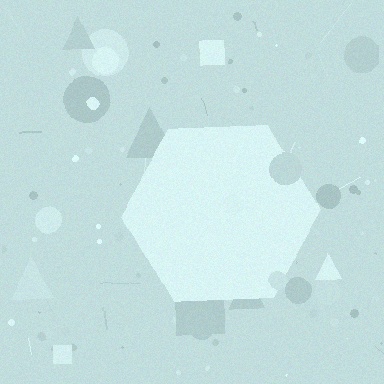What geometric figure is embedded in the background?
A hexagon is embedded in the background.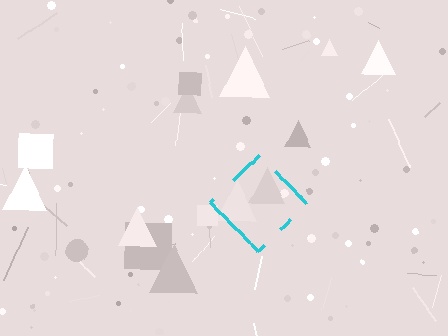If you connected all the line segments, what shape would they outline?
They would outline a diamond.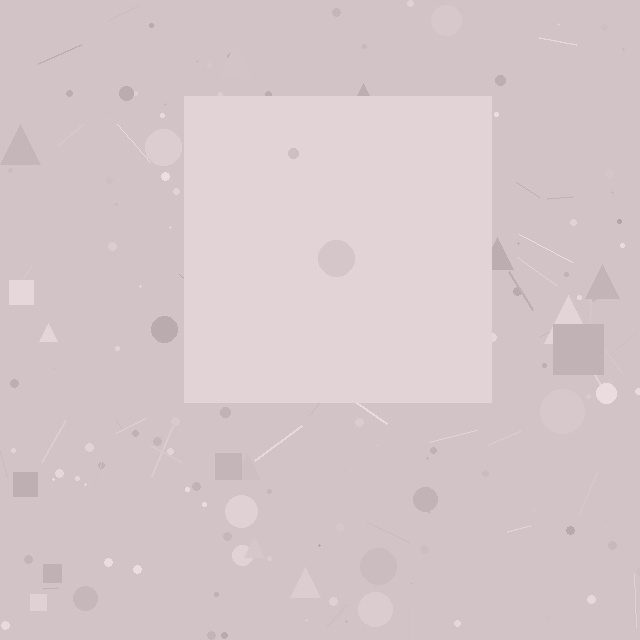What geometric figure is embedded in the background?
A square is embedded in the background.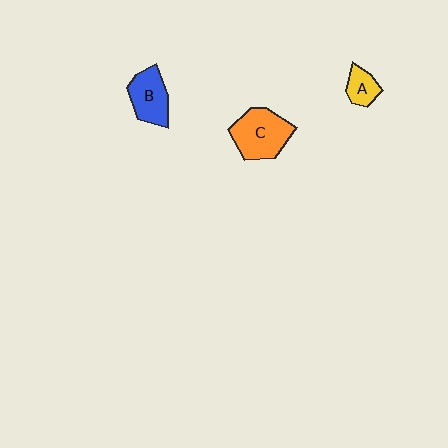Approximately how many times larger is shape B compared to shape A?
Approximately 1.8 times.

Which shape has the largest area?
Shape C (orange).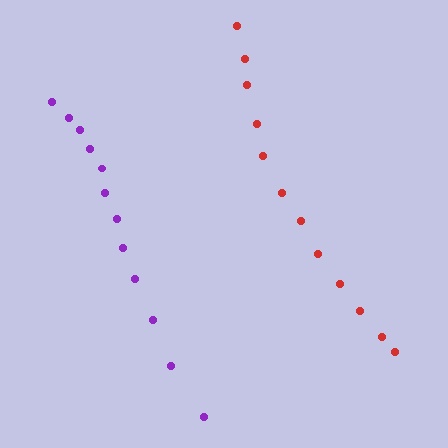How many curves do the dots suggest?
There are 2 distinct paths.